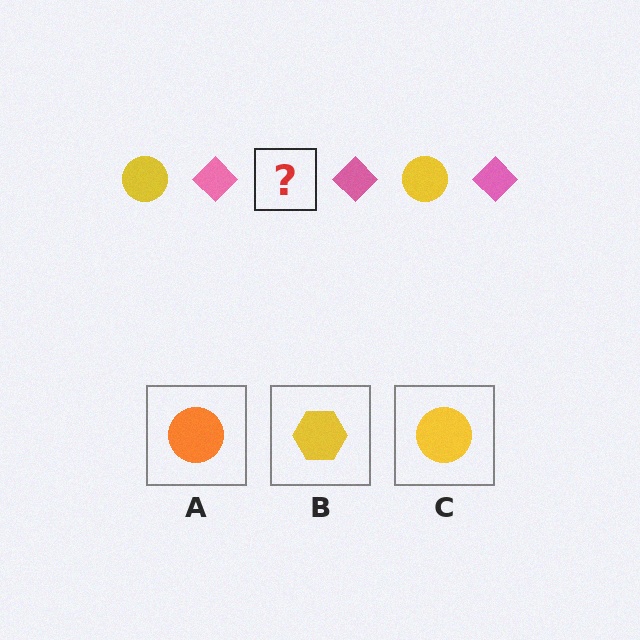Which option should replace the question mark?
Option C.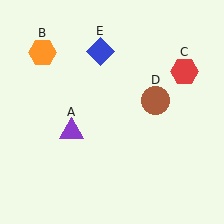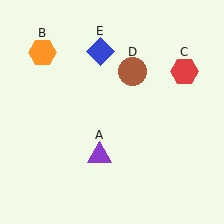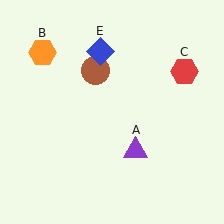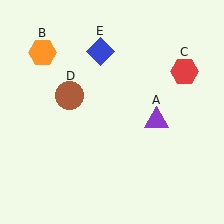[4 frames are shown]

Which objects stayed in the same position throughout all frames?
Orange hexagon (object B) and red hexagon (object C) and blue diamond (object E) remained stationary.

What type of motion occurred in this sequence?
The purple triangle (object A), brown circle (object D) rotated counterclockwise around the center of the scene.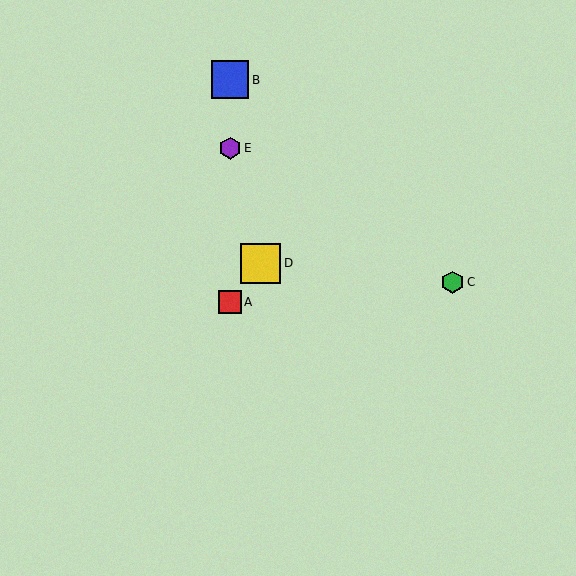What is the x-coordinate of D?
Object D is at x≈261.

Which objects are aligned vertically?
Objects A, B, E are aligned vertically.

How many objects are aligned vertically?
3 objects (A, B, E) are aligned vertically.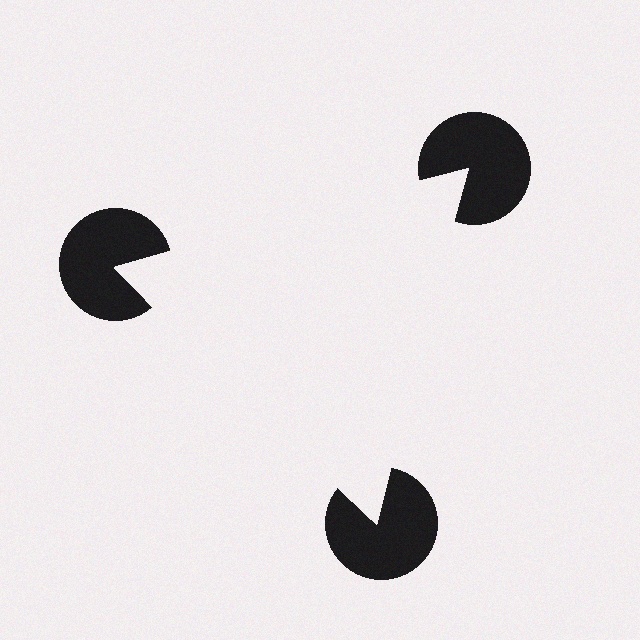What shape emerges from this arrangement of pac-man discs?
An illusory triangle — its edges are inferred from the aligned wedge cuts in the pac-man discs, not physically drawn.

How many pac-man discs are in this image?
There are 3 — one at each vertex of the illusory triangle.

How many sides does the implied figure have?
3 sides.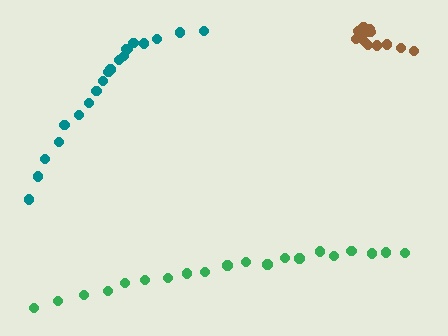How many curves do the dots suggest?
There are 3 distinct paths.